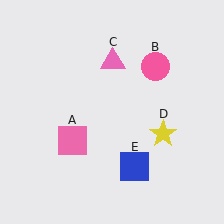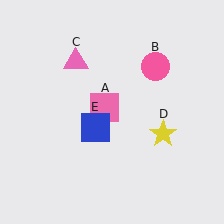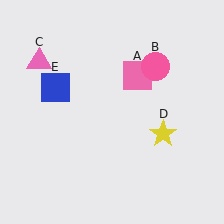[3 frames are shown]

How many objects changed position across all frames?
3 objects changed position: pink square (object A), pink triangle (object C), blue square (object E).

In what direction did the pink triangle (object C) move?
The pink triangle (object C) moved left.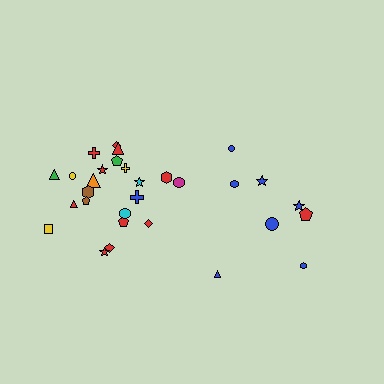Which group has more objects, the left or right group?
The left group.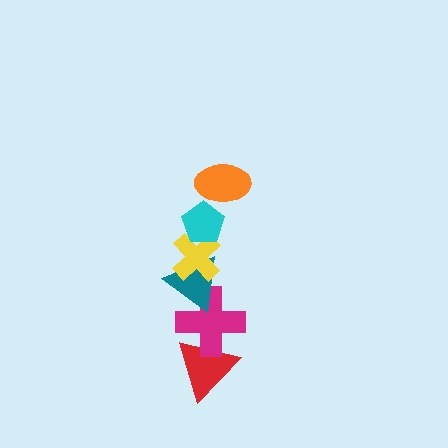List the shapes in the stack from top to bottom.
From top to bottom: the orange ellipse, the cyan pentagon, the yellow cross, the teal triangle, the magenta cross, the red triangle.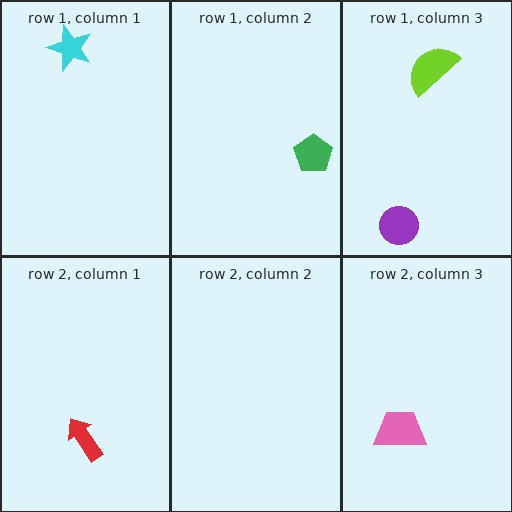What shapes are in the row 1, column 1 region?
The cyan star.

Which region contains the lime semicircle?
The row 1, column 3 region.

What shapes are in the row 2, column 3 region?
The pink trapezoid.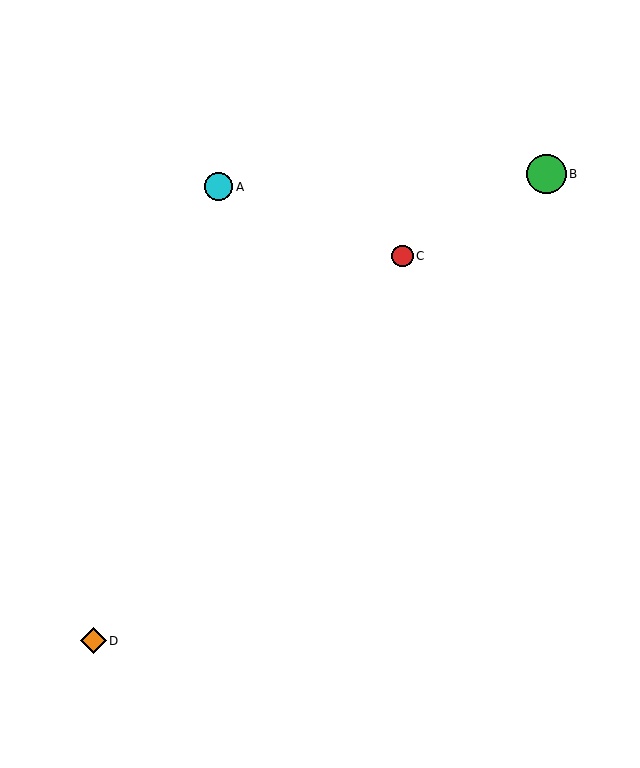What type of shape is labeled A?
Shape A is a cyan circle.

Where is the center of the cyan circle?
The center of the cyan circle is at (219, 187).